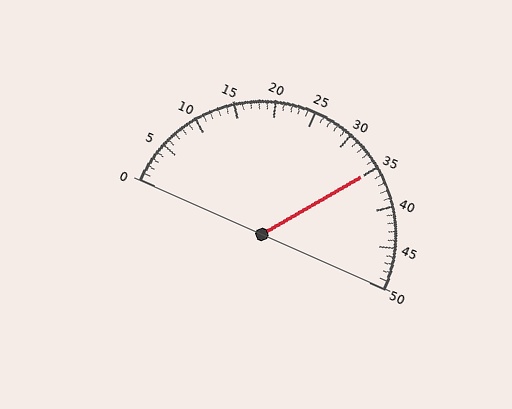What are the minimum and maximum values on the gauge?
The gauge ranges from 0 to 50.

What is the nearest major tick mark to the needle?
The nearest major tick mark is 35.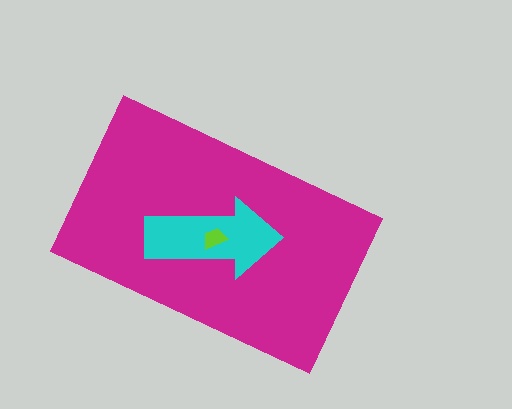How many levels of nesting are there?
3.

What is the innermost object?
The lime trapezoid.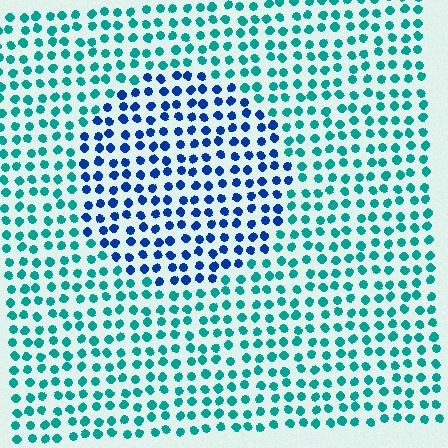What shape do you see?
I see a circle.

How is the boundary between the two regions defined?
The boundary is defined purely by a slight shift in hue (about 46 degrees). Spacing, size, and orientation are identical on both sides.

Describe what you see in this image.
The image is filled with small teal elements in a uniform arrangement. A circle-shaped region is visible where the elements are tinted to a slightly different hue, forming a subtle color boundary.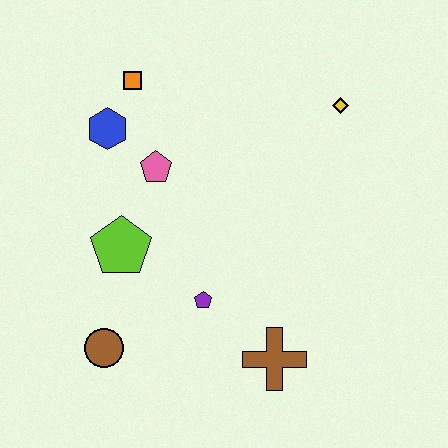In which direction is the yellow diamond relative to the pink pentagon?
The yellow diamond is to the right of the pink pentagon.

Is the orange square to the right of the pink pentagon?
No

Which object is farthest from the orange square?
The brown cross is farthest from the orange square.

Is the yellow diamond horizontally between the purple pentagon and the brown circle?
No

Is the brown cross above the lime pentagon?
No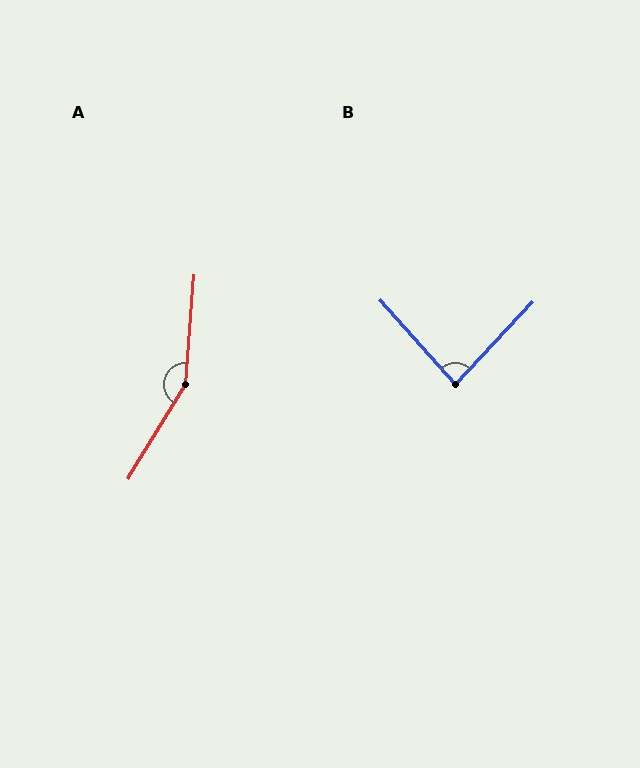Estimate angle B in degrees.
Approximately 85 degrees.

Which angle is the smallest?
B, at approximately 85 degrees.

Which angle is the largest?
A, at approximately 153 degrees.